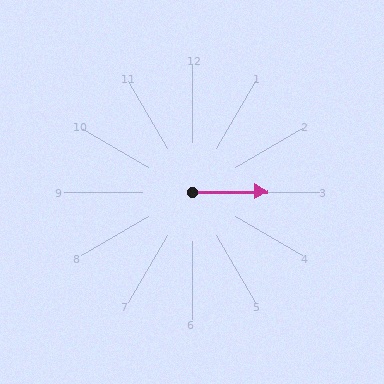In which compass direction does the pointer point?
East.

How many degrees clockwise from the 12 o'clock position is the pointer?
Approximately 89 degrees.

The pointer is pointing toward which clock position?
Roughly 3 o'clock.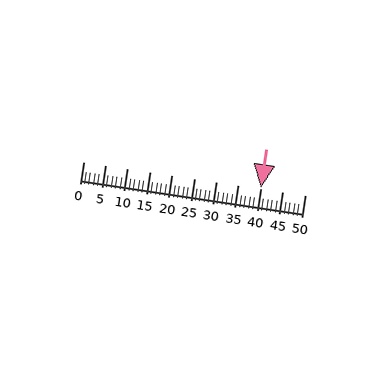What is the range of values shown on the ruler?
The ruler shows values from 0 to 50.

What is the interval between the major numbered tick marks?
The major tick marks are spaced 5 units apart.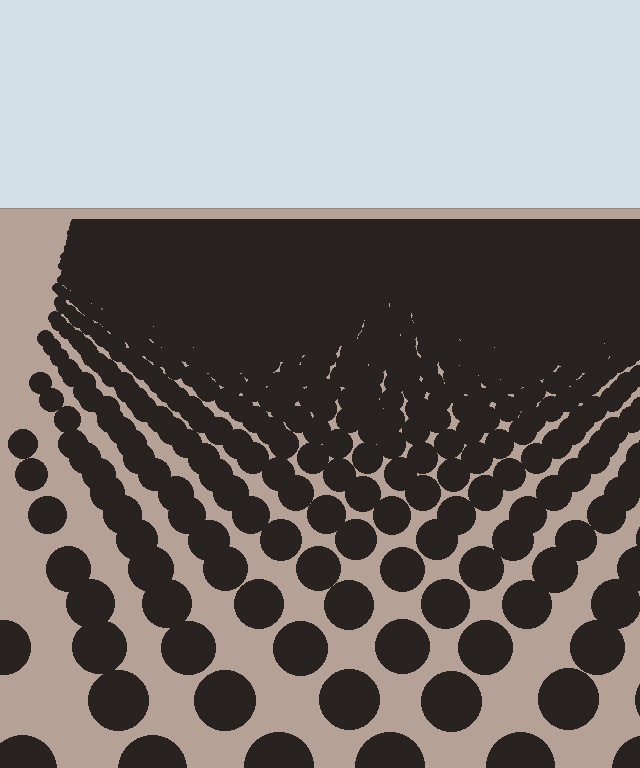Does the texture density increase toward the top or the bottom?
Density increases toward the top.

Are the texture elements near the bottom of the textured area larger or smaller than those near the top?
Larger. Near the bottom, elements are closer to the viewer and appear at a bigger on-screen size.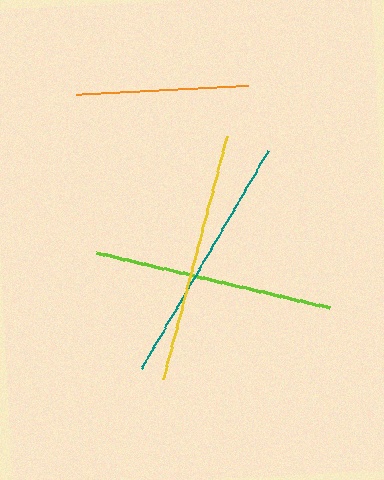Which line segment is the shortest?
The orange line is the shortest at approximately 173 pixels.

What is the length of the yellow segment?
The yellow segment is approximately 251 pixels long.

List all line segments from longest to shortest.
From longest to shortest: teal, yellow, lime, orange.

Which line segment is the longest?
The teal line is the longest at approximately 252 pixels.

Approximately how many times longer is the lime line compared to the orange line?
The lime line is approximately 1.4 times the length of the orange line.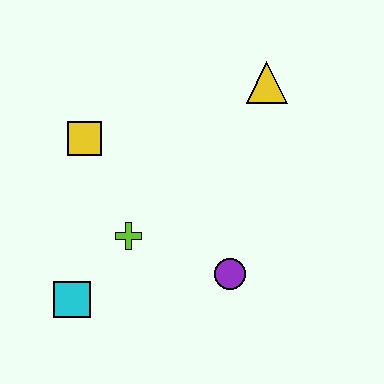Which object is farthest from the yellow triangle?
The cyan square is farthest from the yellow triangle.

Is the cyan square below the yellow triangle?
Yes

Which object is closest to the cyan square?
The lime cross is closest to the cyan square.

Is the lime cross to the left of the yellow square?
No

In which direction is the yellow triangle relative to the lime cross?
The yellow triangle is above the lime cross.